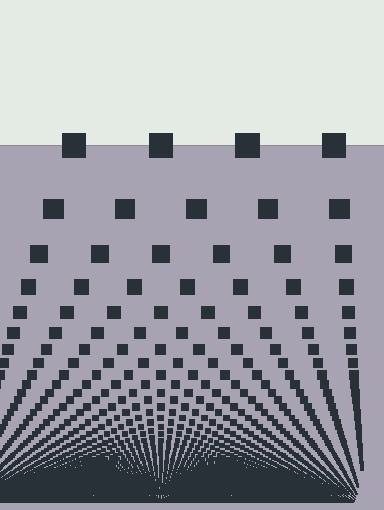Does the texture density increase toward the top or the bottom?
Density increases toward the bottom.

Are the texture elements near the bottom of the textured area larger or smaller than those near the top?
Smaller. The gradient is inverted — elements near the bottom are smaller and denser.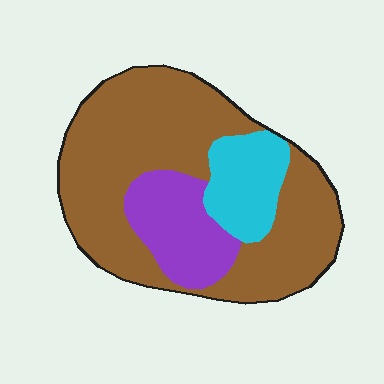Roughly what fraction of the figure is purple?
Purple takes up about one sixth (1/6) of the figure.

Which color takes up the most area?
Brown, at roughly 65%.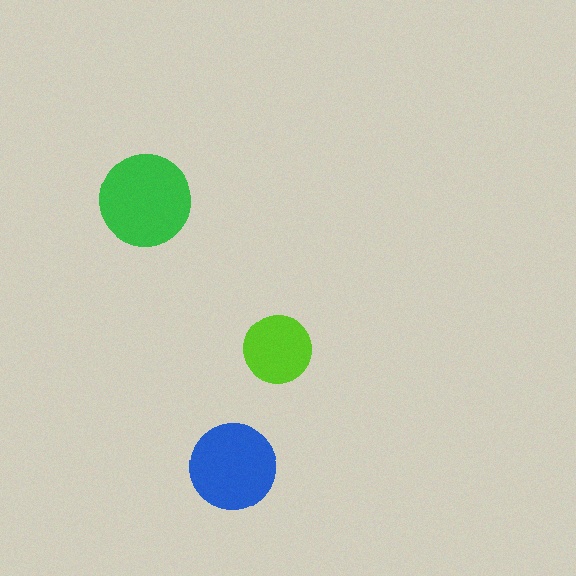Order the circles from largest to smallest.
the green one, the blue one, the lime one.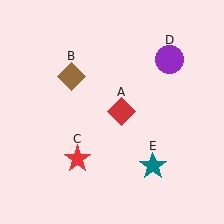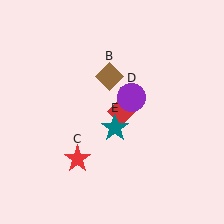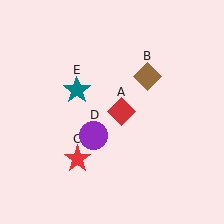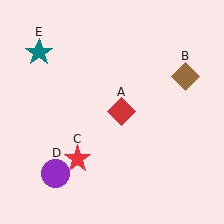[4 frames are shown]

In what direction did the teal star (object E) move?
The teal star (object E) moved up and to the left.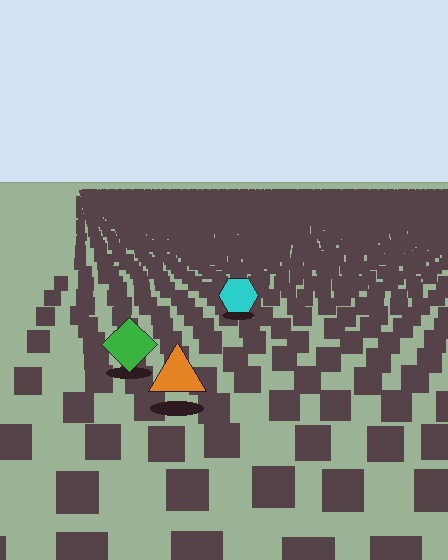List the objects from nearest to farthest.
From nearest to farthest: the orange triangle, the green diamond, the cyan hexagon.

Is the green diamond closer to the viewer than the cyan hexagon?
Yes. The green diamond is closer — you can tell from the texture gradient: the ground texture is coarser near it.